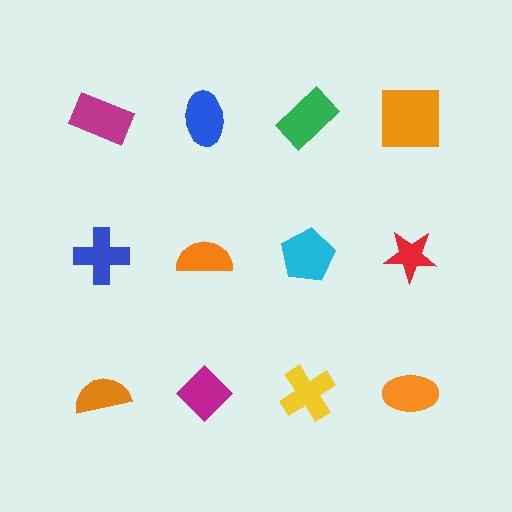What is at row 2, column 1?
A blue cross.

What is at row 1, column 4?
An orange square.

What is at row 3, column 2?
A magenta diamond.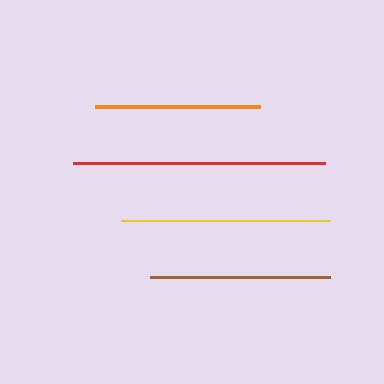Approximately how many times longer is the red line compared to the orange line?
The red line is approximately 1.5 times the length of the orange line.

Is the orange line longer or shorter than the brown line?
The brown line is longer than the orange line.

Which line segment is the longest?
The red line is the longest at approximately 252 pixels.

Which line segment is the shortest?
The orange line is the shortest at approximately 165 pixels.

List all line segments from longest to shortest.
From longest to shortest: red, yellow, brown, orange.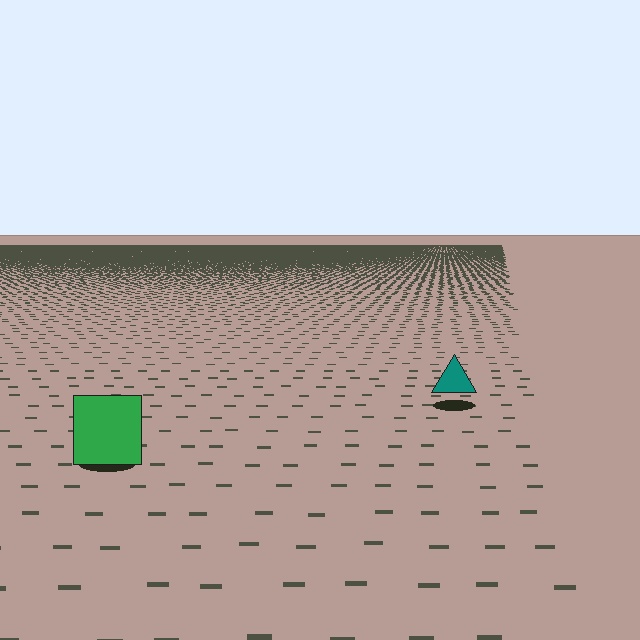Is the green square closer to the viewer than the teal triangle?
Yes. The green square is closer — you can tell from the texture gradient: the ground texture is coarser near it.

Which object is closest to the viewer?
The green square is closest. The texture marks near it are larger and more spread out.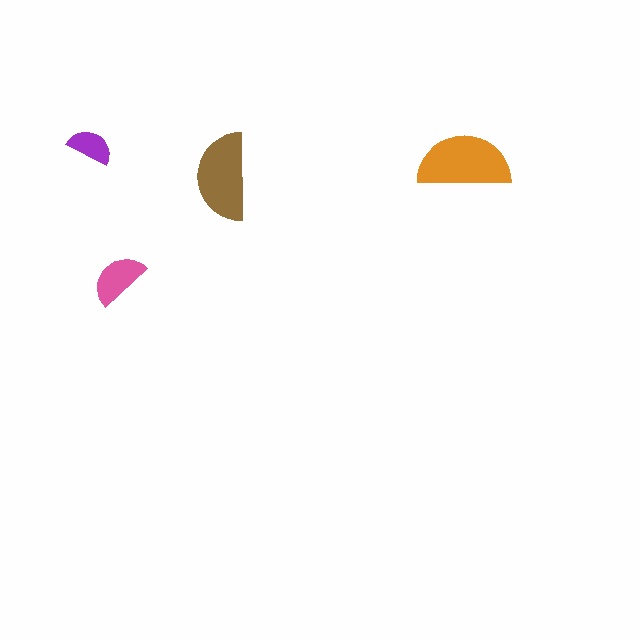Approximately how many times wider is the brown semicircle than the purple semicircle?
About 2 times wider.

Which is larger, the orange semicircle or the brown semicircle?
The orange one.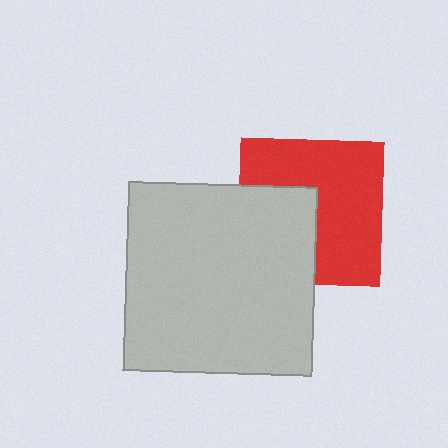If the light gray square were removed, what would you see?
You would see the complete red square.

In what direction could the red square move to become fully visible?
The red square could move right. That would shift it out from behind the light gray square entirely.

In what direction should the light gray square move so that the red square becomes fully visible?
The light gray square should move left. That is the shortest direction to clear the overlap and leave the red square fully visible.